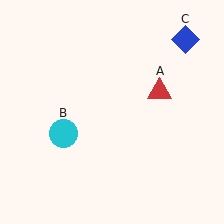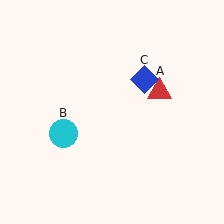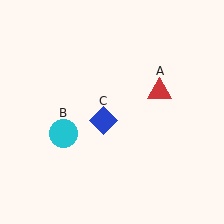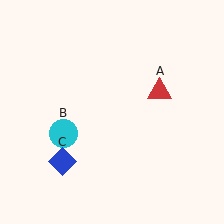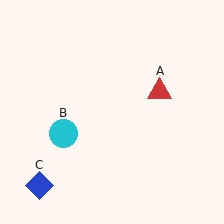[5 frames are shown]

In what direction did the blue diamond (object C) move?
The blue diamond (object C) moved down and to the left.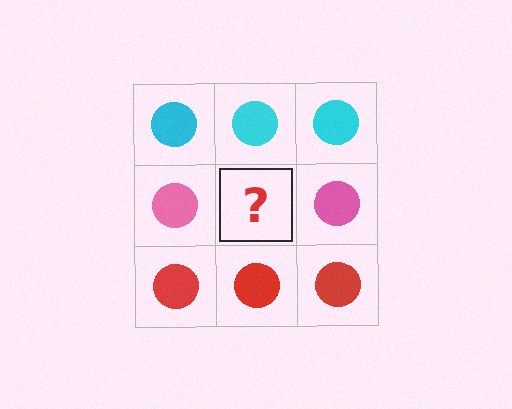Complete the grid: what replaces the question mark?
The question mark should be replaced with a pink circle.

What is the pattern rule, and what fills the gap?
The rule is that each row has a consistent color. The gap should be filled with a pink circle.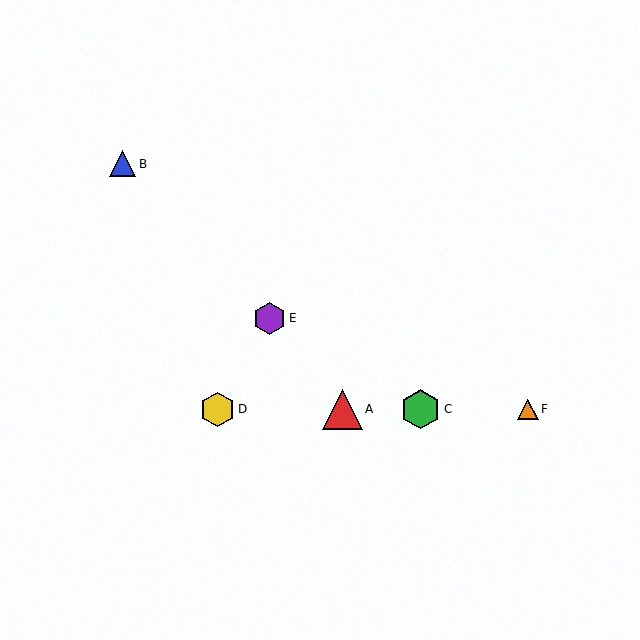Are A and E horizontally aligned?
No, A is at y≈409 and E is at y≈318.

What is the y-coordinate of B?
Object B is at y≈164.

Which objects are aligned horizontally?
Objects A, C, D, F are aligned horizontally.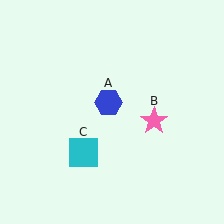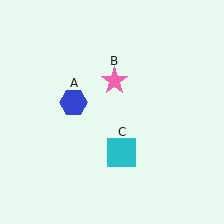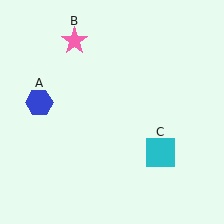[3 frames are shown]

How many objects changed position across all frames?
3 objects changed position: blue hexagon (object A), pink star (object B), cyan square (object C).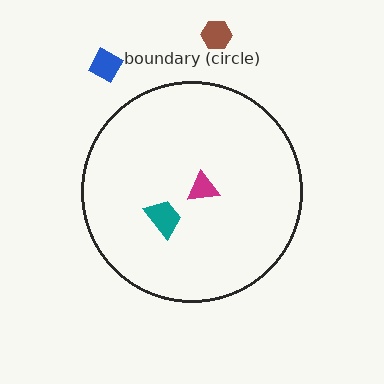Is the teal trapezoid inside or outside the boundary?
Inside.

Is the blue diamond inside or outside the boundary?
Outside.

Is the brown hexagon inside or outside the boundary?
Outside.